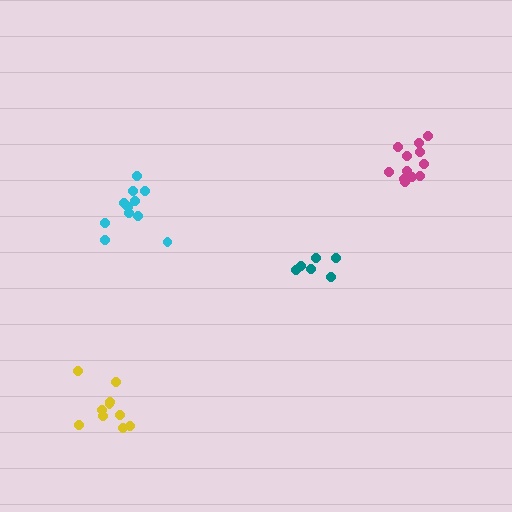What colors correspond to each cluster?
The clusters are colored: teal, cyan, yellow, magenta.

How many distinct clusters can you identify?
There are 4 distinct clusters.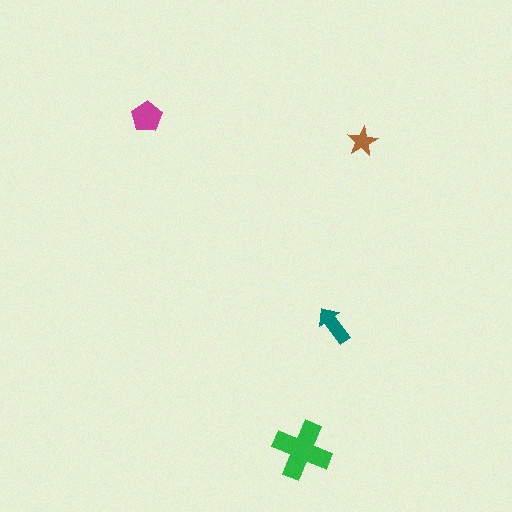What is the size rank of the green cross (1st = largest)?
1st.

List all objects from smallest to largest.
The brown star, the teal arrow, the magenta pentagon, the green cross.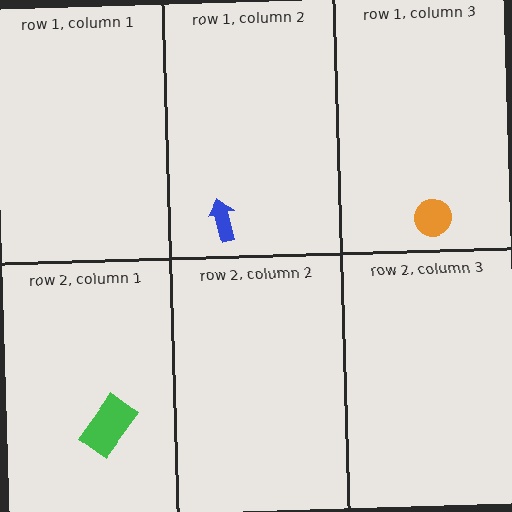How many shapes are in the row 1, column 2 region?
1.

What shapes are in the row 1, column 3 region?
The orange circle.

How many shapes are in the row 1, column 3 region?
1.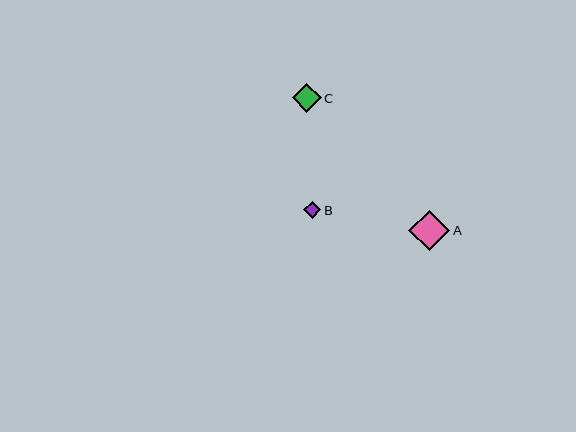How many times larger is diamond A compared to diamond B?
Diamond A is approximately 2.3 times the size of diamond B.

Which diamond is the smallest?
Diamond B is the smallest with a size of approximately 18 pixels.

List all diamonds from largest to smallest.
From largest to smallest: A, C, B.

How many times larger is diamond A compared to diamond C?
Diamond A is approximately 1.4 times the size of diamond C.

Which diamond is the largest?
Diamond A is the largest with a size of approximately 41 pixels.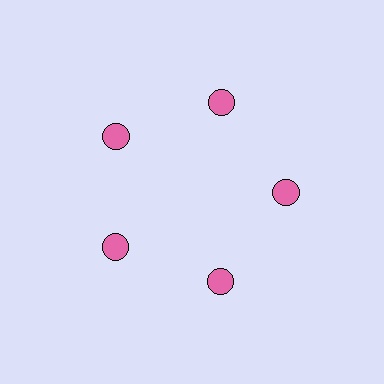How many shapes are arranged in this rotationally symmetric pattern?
There are 5 shapes, arranged in 5 groups of 1.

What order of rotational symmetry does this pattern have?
This pattern has 5-fold rotational symmetry.